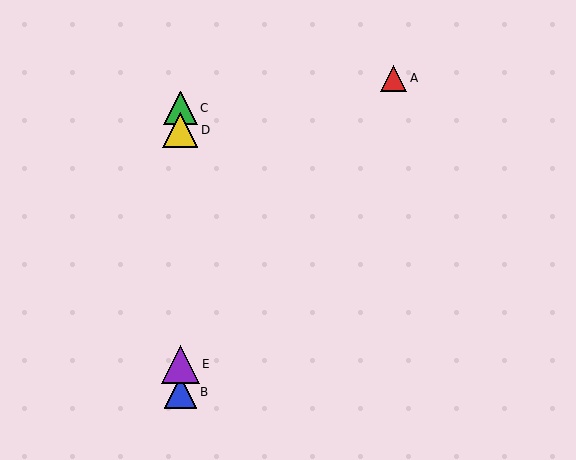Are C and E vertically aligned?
Yes, both are at x≈180.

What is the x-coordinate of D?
Object D is at x≈180.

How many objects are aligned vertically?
4 objects (B, C, D, E) are aligned vertically.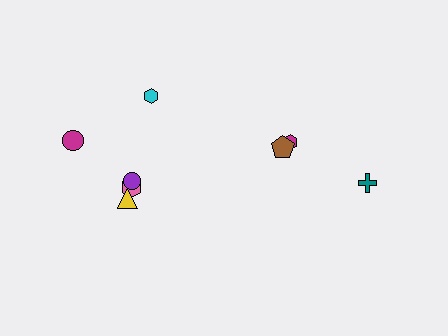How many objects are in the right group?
There are 3 objects.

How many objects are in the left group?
There are 5 objects.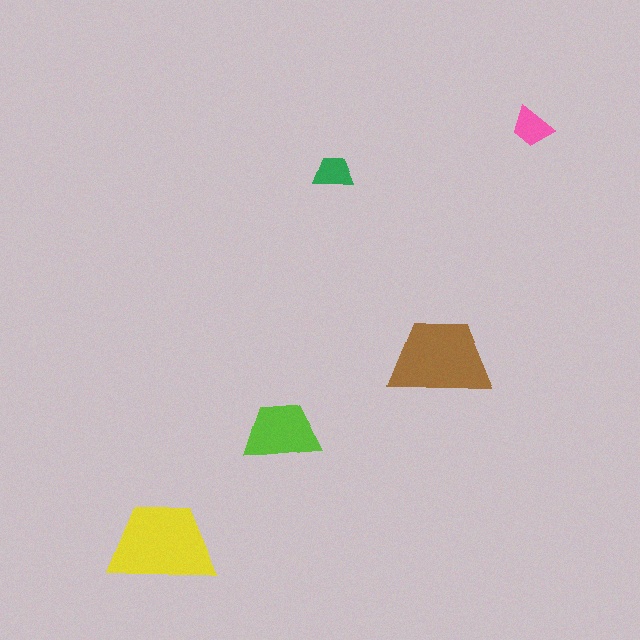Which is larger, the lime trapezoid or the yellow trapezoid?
The yellow one.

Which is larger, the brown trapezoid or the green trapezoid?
The brown one.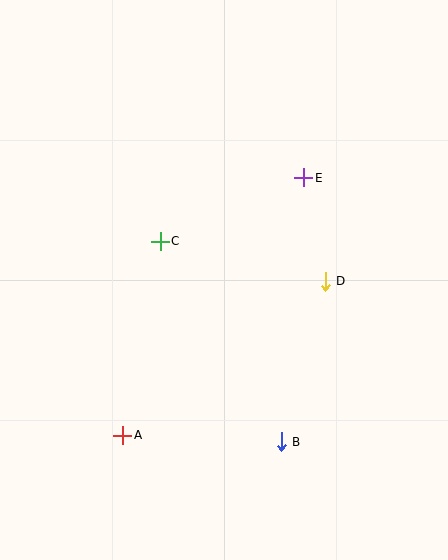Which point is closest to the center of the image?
Point C at (160, 241) is closest to the center.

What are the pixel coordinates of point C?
Point C is at (160, 241).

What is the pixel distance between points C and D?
The distance between C and D is 170 pixels.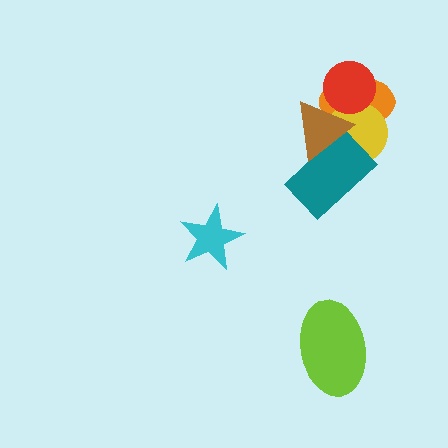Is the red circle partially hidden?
Yes, it is partially covered by another shape.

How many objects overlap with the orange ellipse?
3 objects overlap with the orange ellipse.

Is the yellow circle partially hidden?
Yes, it is partially covered by another shape.